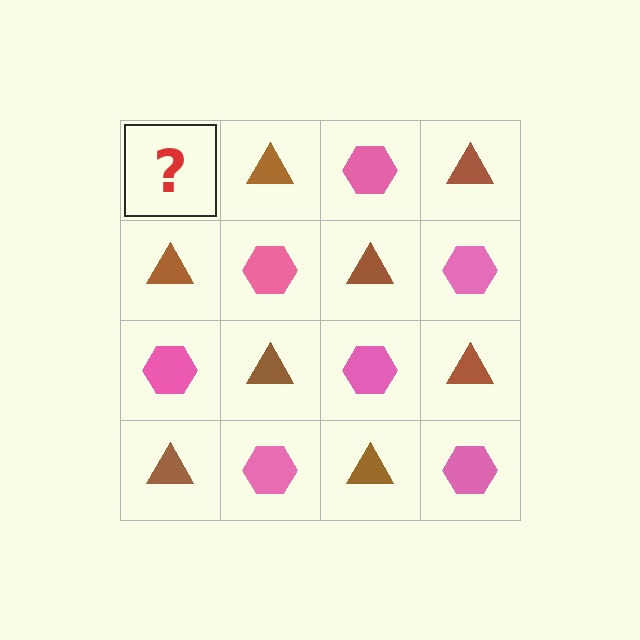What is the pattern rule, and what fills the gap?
The rule is that it alternates pink hexagon and brown triangle in a checkerboard pattern. The gap should be filled with a pink hexagon.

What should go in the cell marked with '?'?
The missing cell should contain a pink hexagon.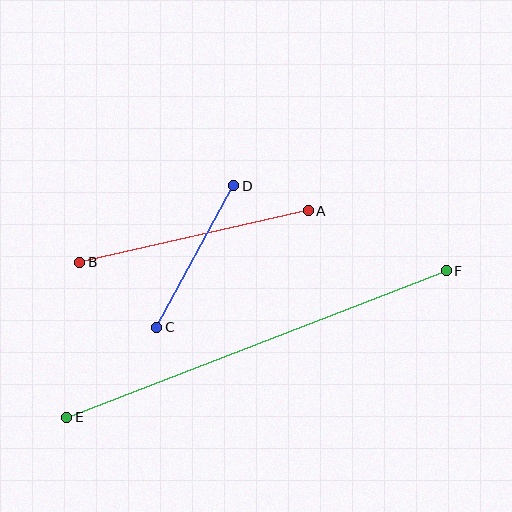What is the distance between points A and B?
The distance is approximately 234 pixels.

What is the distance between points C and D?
The distance is approximately 161 pixels.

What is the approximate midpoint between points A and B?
The midpoint is at approximately (194, 237) pixels.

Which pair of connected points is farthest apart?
Points E and F are farthest apart.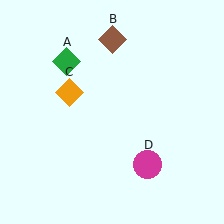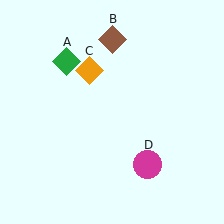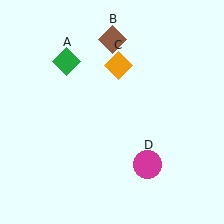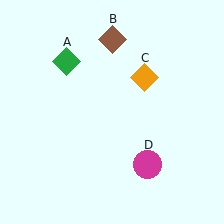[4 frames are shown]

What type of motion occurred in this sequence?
The orange diamond (object C) rotated clockwise around the center of the scene.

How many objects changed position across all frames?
1 object changed position: orange diamond (object C).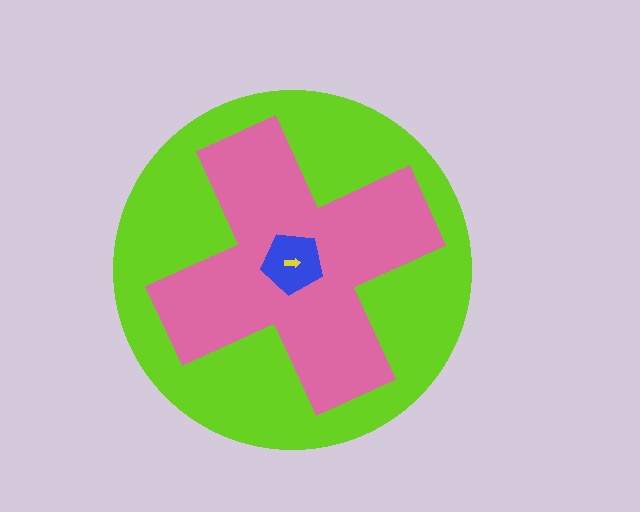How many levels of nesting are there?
4.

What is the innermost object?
The yellow arrow.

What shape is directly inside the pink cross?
The blue pentagon.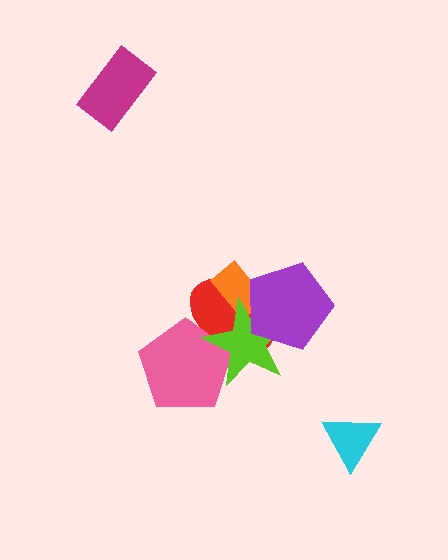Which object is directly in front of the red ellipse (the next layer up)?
The orange rectangle is directly in front of the red ellipse.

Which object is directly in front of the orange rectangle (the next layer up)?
The lime star is directly in front of the orange rectangle.